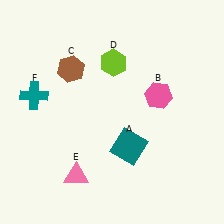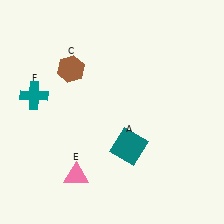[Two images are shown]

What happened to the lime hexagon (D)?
The lime hexagon (D) was removed in Image 2. It was in the top-right area of Image 1.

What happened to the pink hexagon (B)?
The pink hexagon (B) was removed in Image 2. It was in the top-right area of Image 1.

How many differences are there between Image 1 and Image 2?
There are 2 differences between the two images.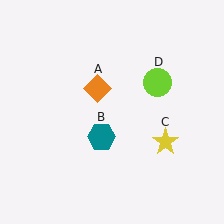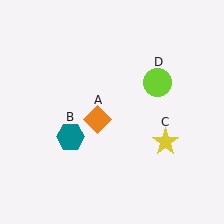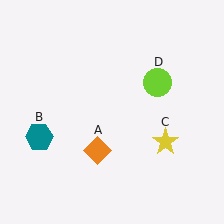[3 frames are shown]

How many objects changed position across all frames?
2 objects changed position: orange diamond (object A), teal hexagon (object B).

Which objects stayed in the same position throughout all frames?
Yellow star (object C) and lime circle (object D) remained stationary.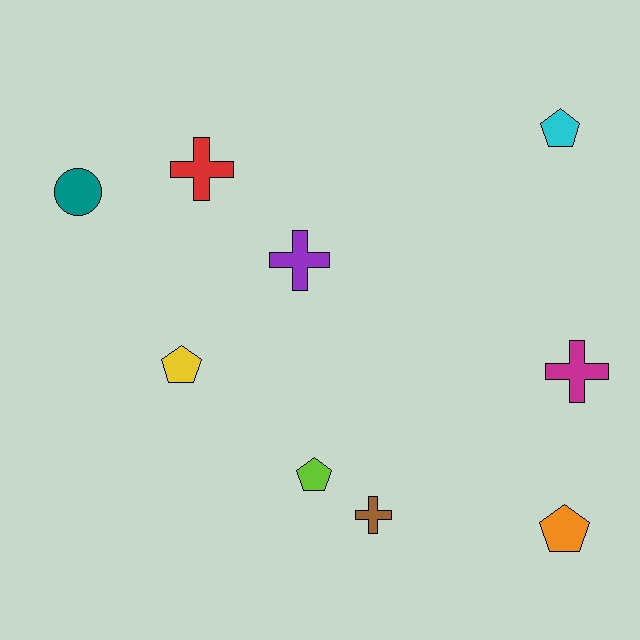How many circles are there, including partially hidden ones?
There is 1 circle.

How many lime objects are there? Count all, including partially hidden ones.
There is 1 lime object.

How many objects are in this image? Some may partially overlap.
There are 9 objects.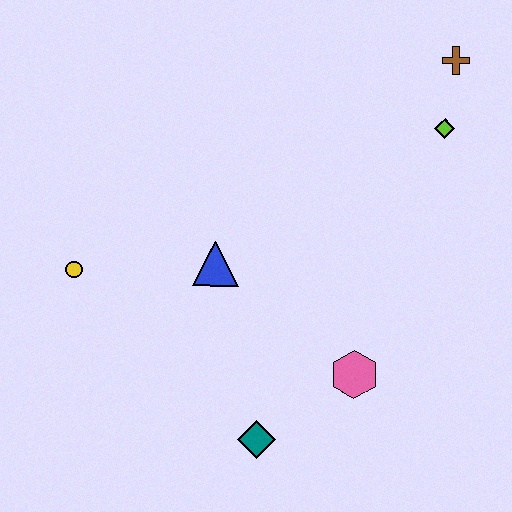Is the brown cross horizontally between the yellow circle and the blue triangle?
No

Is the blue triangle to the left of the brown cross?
Yes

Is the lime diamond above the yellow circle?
Yes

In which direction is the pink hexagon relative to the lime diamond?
The pink hexagon is below the lime diamond.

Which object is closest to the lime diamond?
The brown cross is closest to the lime diamond.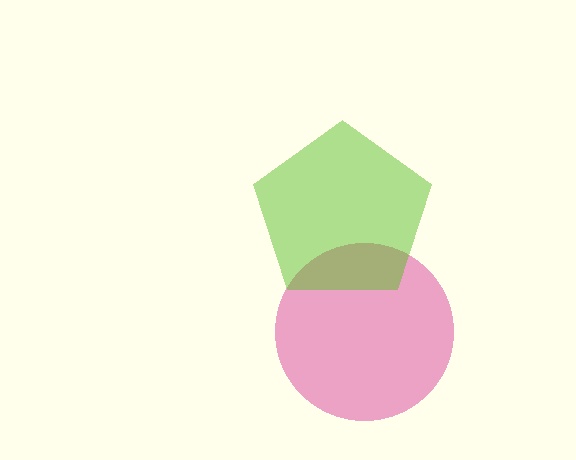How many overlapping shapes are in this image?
There are 2 overlapping shapes in the image.